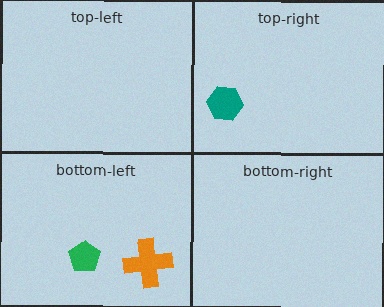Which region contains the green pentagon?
The bottom-left region.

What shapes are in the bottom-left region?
The green pentagon, the orange cross.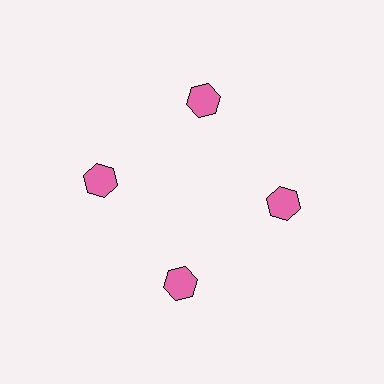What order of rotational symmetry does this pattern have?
This pattern has 4-fold rotational symmetry.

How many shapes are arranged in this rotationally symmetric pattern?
There are 4 shapes, arranged in 4 groups of 1.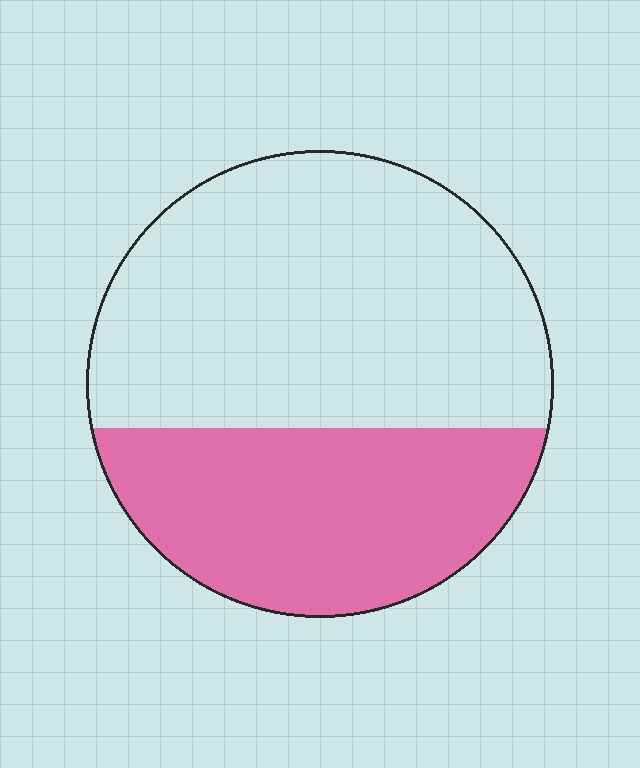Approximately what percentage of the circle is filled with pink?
Approximately 40%.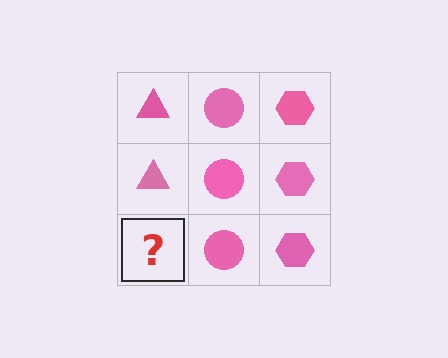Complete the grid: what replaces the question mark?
The question mark should be replaced with a pink triangle.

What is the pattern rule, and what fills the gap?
The rule is that each column has a consistent shape. The gap should be filled with a pink triangle.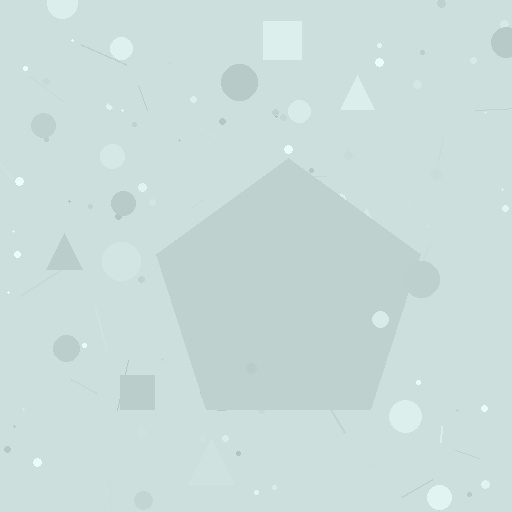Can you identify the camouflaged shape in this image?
The camouflaged shape is a pentagon.